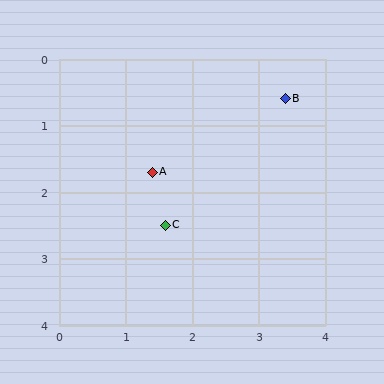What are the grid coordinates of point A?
Point A is at approximately (1.4, 1.7).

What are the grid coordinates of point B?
Point B is at approximately (3.4, 0.6).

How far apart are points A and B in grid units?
Points A and B are about 2.3 grid units apart.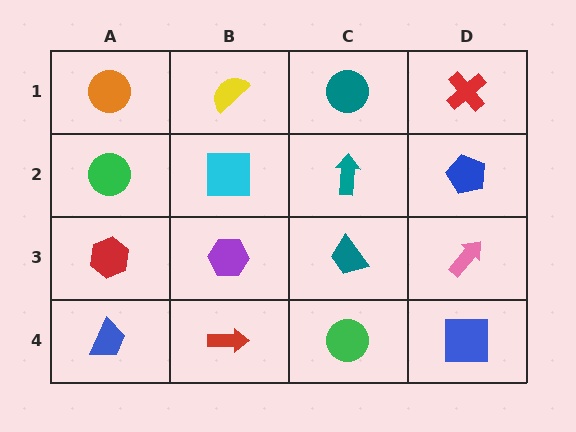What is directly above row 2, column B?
A yellow semicircle.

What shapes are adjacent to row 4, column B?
A purple hexagon (row 3, column B), a blue trapezoid (row 4, column A), a green circle (row 4, column C).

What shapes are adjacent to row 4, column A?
A red hexagon (row 3, column A), a red arrow (row 4, column B).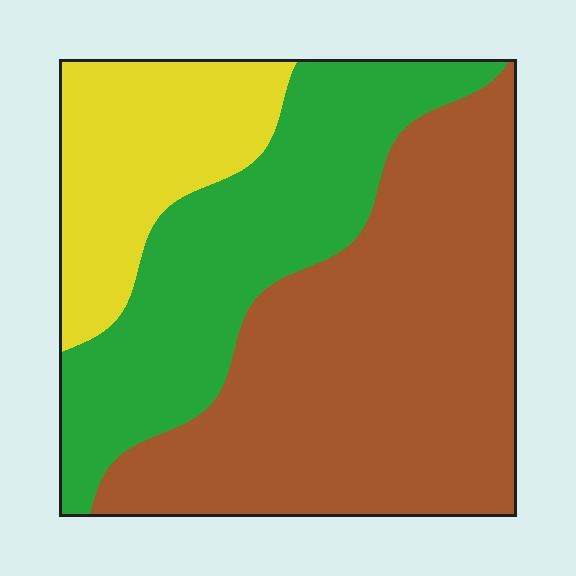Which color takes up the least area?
Yellow, at roughly 20%.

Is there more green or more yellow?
Green.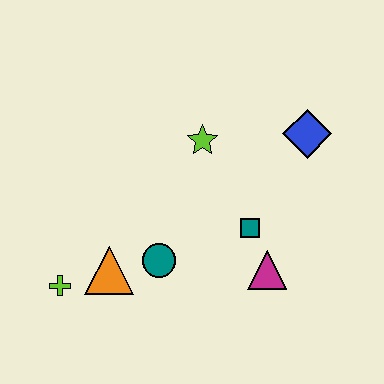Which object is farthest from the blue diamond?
The lime cross is farthest from the blue diamond.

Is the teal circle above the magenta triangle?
Yes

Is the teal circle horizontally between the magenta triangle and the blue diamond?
No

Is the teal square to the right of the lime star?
Yes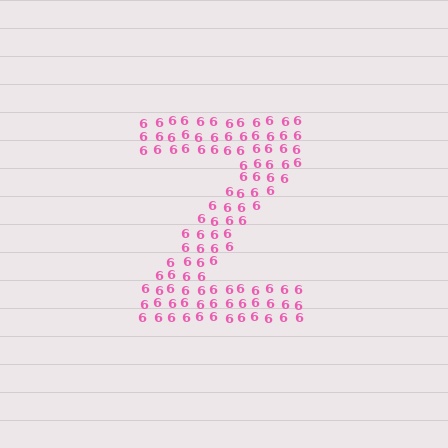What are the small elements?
The small elements are digit 6's.